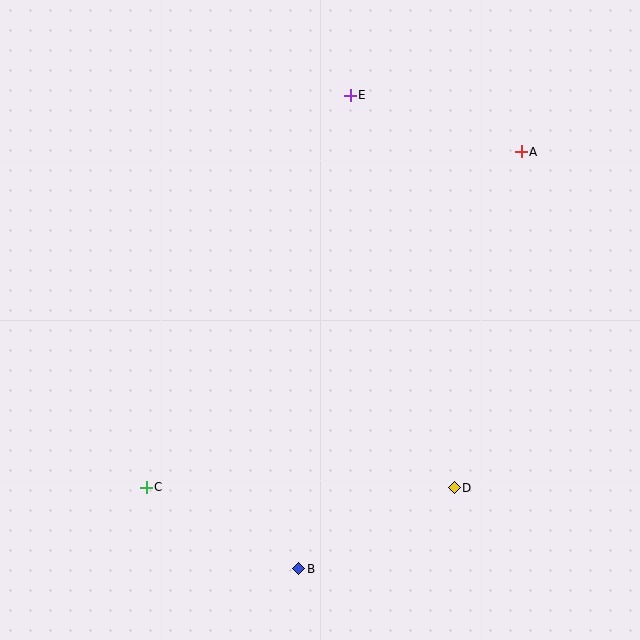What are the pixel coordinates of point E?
Point E is at (350, 95).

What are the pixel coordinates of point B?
Point B is at (299, 569).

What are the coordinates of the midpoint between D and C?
The midpoint between D and C is at (300, 487).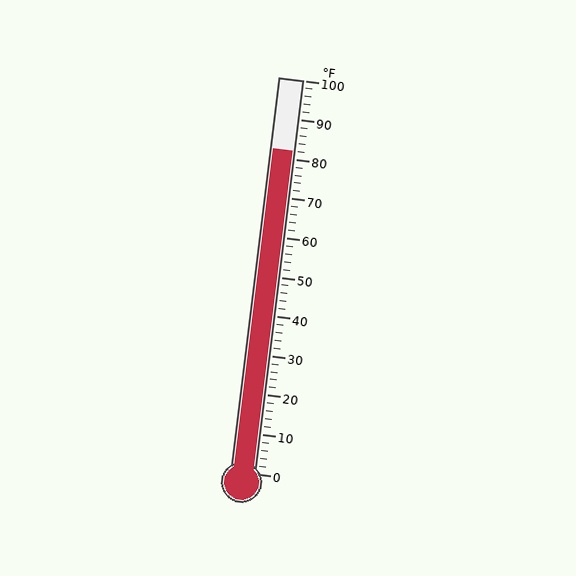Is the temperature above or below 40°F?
The temperature is above 40°F.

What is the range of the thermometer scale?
The thermometer scale ranges from 0°F to 100°F.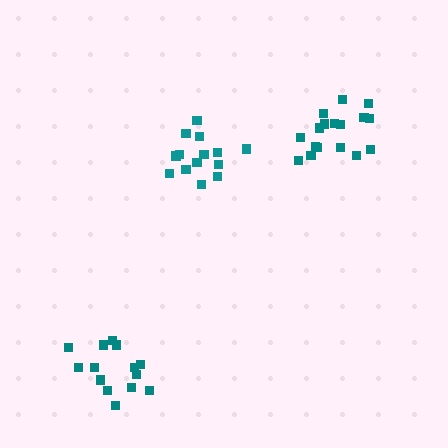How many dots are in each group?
Group 1: 17 dots, Group 2: 14 dots, Group 3: 14 dots (45 total).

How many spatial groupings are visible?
There are 3 spatial groupings.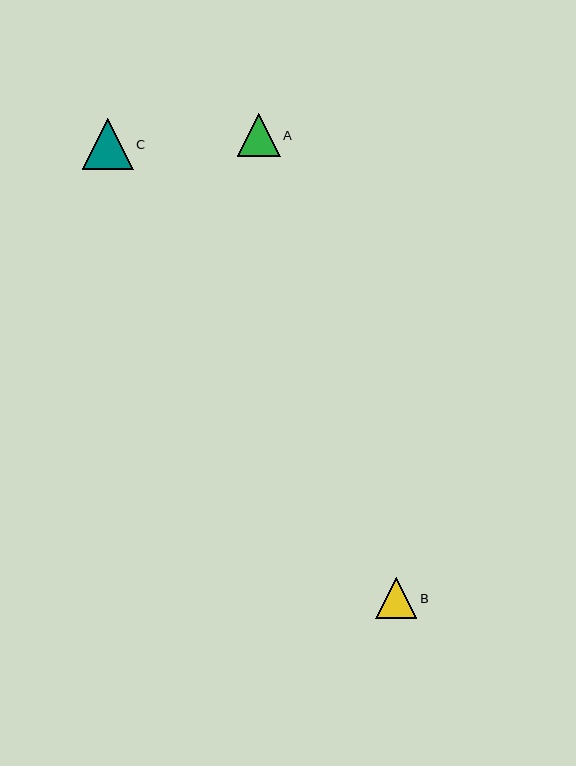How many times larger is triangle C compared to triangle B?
Triangle C is approximately 1.2 times the size of triangle B.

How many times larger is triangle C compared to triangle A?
Triangle C is approximately 1.2 times the size of triangle A.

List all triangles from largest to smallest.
From largest to smallest: C, A, B.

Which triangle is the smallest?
Triangle B is the smallest with a size of approximately 41 pixels.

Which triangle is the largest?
Triangle C is the largest with a size of approximately 51 pixels.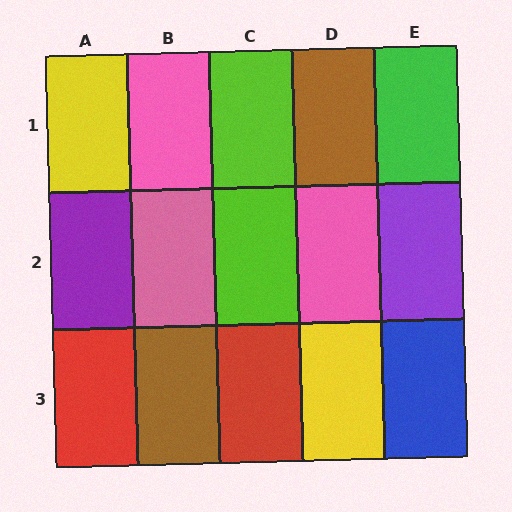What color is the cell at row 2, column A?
Purple.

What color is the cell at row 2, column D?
Pink.